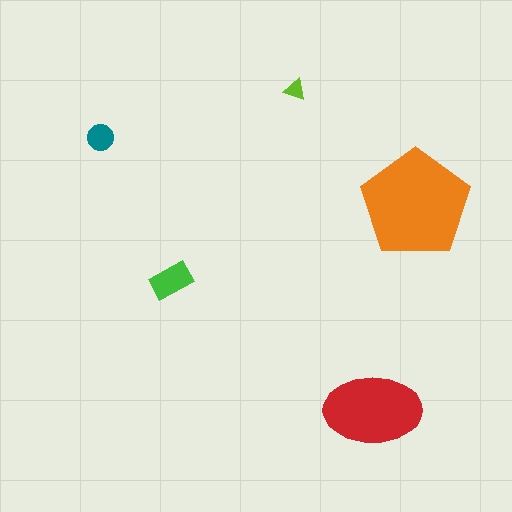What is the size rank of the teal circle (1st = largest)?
4th.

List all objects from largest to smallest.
The orange pentagon, the red ellipse, the green rectangle, the teal circle, the lime triangle.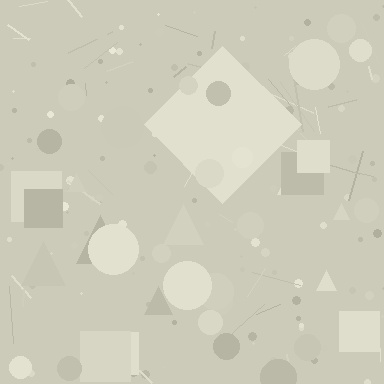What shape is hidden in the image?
A diamond is hidden in the image.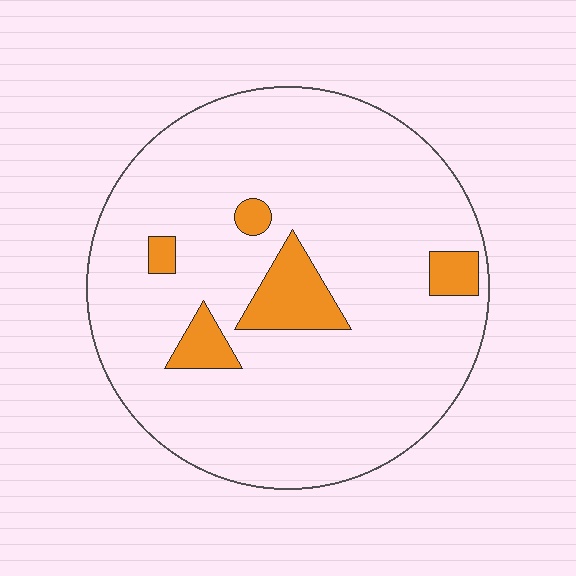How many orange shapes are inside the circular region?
5.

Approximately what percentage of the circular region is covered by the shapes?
Approximately 10%.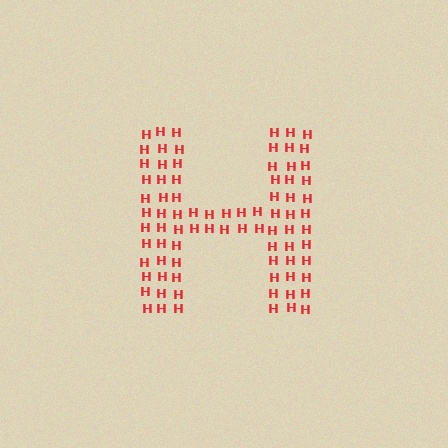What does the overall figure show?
The overall figure shows the letter H.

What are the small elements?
The small elements are letter H's.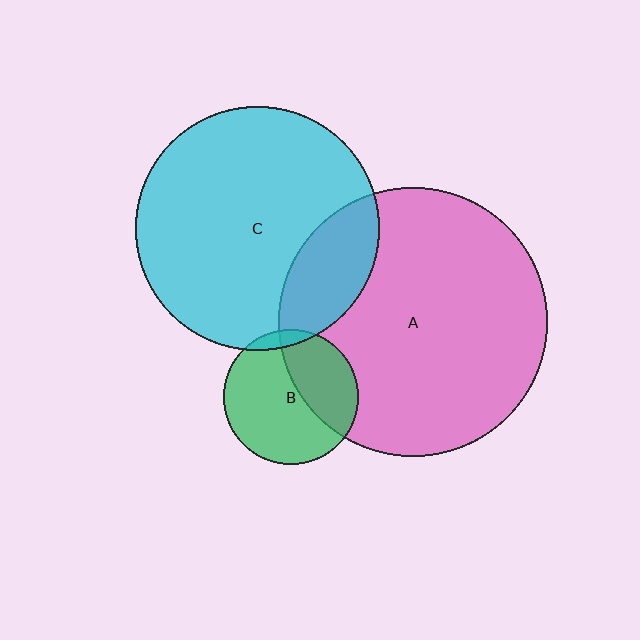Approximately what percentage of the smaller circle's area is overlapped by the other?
Approximately 35%.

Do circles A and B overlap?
Yes.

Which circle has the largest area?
Circle A (pink).